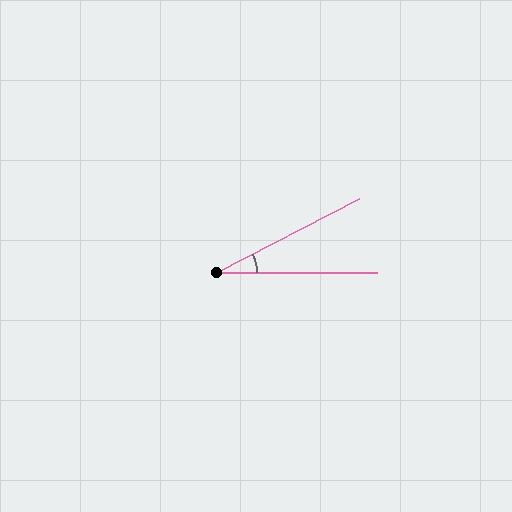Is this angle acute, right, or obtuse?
It is acute.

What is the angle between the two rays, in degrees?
Approximately 28 degrees.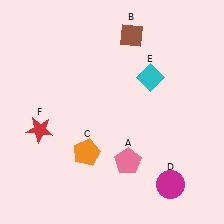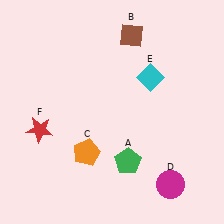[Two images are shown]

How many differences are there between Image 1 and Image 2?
There is 1 difference between the two images.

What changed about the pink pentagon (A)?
In Image 1, A is pink. In Image 2, it changed to green.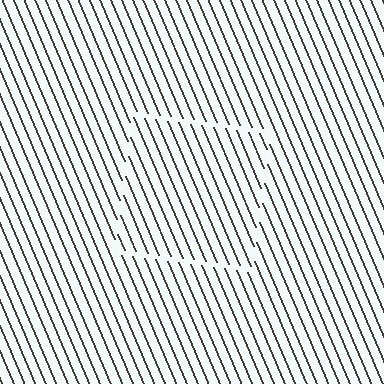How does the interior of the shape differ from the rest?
The interior of the shape contains the same grating, shifted by half a period — the contour is defined by the phase discontinuity where line-ends from the inner and outer gratings abut.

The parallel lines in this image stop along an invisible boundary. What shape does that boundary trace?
An illusory square. The interior of the shape contains the same grating, shifted by half a period — the contour is defined by the phase discontinuity where line-ends from the inner and outer gratings abut.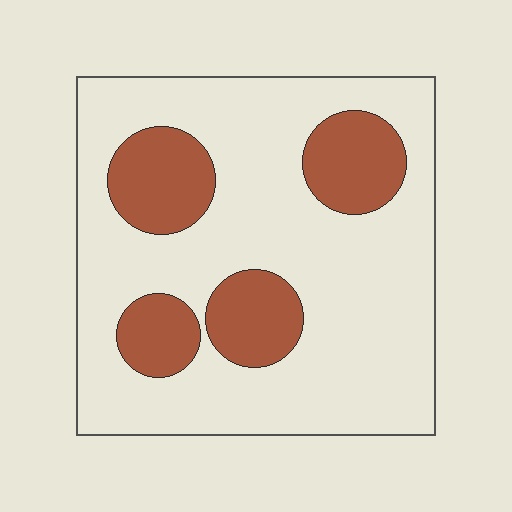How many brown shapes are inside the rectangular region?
4.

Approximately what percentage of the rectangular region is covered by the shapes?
Approximately 25%.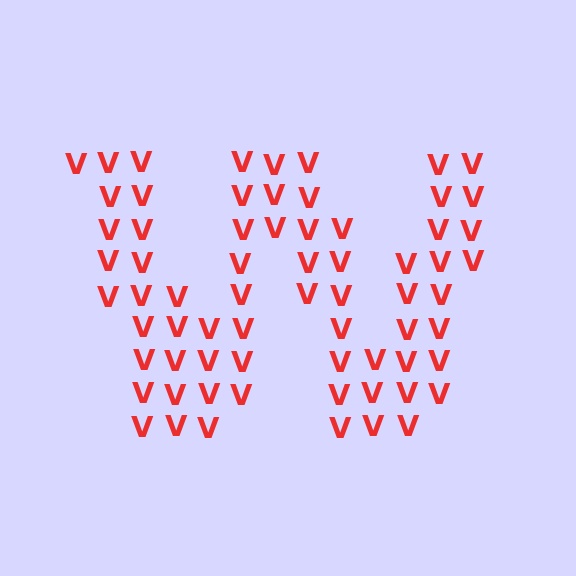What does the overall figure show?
The overall figure shows the letter W.